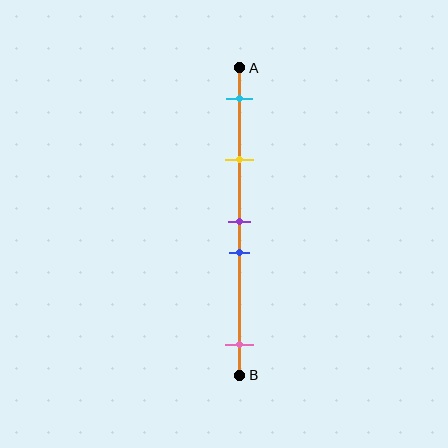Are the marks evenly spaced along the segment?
No, the marks are not evenly spaced.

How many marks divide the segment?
There are 5 marks dividing the segment.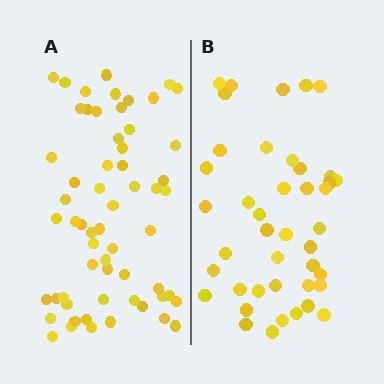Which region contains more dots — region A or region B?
Region A (the left region) has more dots.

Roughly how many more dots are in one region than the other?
Region A has approximately 20 more dots than region B.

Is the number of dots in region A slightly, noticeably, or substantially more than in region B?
Region A has noticeably more, but not dramatically so. The ratio is roughly 1.4 to 1.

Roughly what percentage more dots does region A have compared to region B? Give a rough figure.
About 45% more.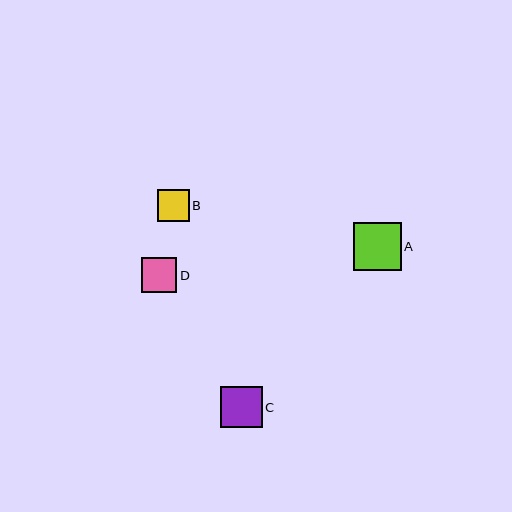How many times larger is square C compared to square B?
Square C is approximately 1.3 times the size of square B.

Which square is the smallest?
Square B is the smallest with a size of approximately 32 pixels.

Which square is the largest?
Square A is the largest with a size of approximately 48 pixels.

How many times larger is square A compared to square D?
Square A is approximately 1.4 times the size of square D.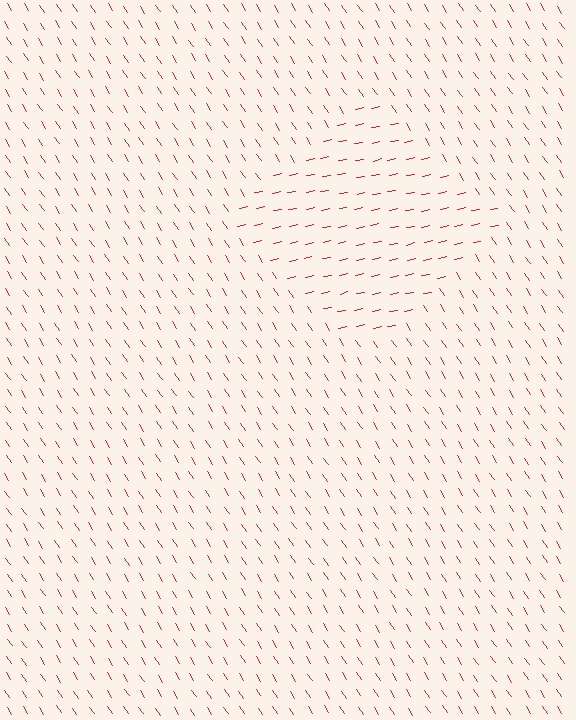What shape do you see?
I see a diamond.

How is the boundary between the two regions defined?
The boundary is defined purely by a change in line orientation (approximately 69 degrees difference). All lines are the same color and thickness.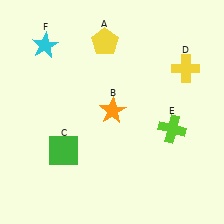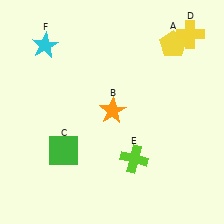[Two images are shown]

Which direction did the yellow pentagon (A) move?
The yellow pentagon (A) moved right.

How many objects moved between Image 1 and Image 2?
3 objects moved between the two images.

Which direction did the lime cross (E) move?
The lime cross (E) moved left.